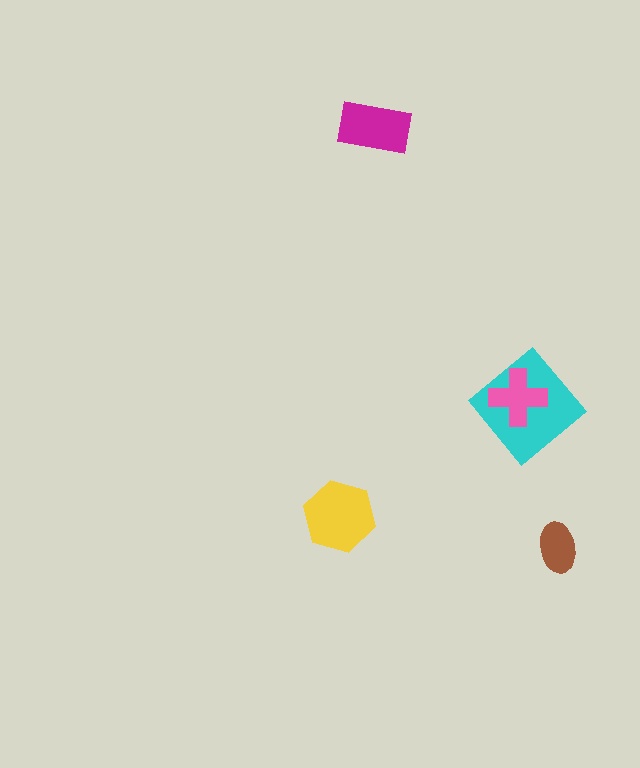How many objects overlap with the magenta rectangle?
0 objects overlap with the magenta rectangle.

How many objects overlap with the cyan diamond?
1 object overlaps with the cyan diamond.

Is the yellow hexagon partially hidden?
No, no other shape covers it.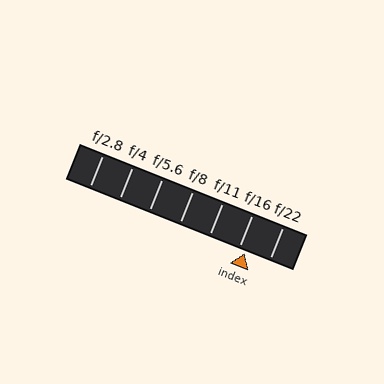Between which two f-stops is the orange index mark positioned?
The index mark is between f/16 and f/22.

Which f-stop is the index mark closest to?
The index mark is closest to f/16.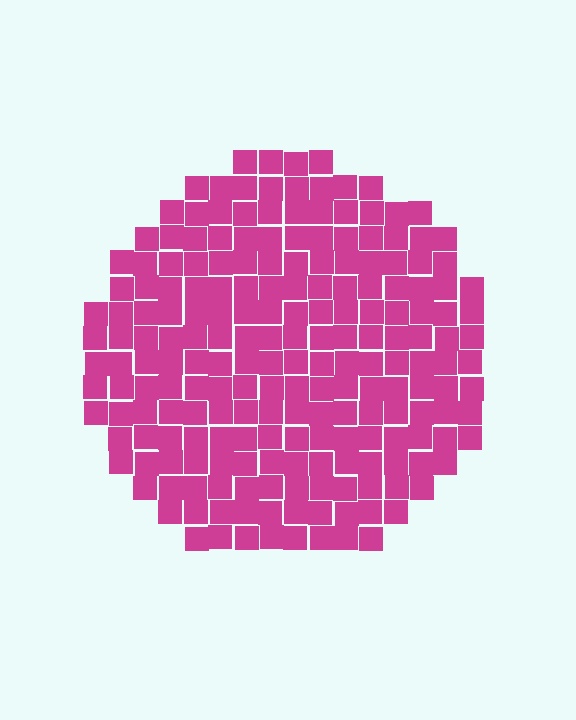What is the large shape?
The large shape is a circle.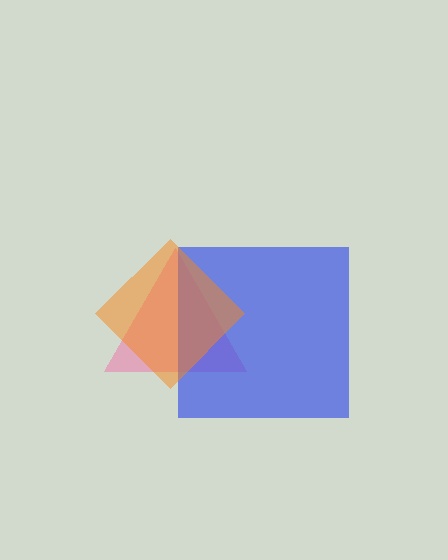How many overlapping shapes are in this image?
There are 3 overlapping shapes in the image.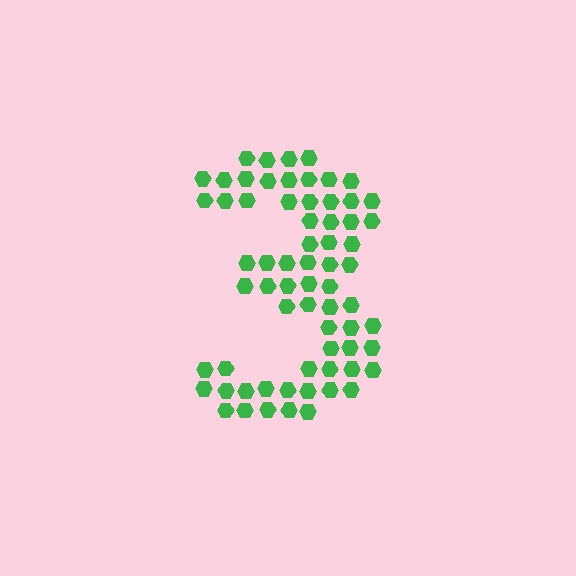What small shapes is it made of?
It is made of small hexagons.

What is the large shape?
The large shape is the digit 3.